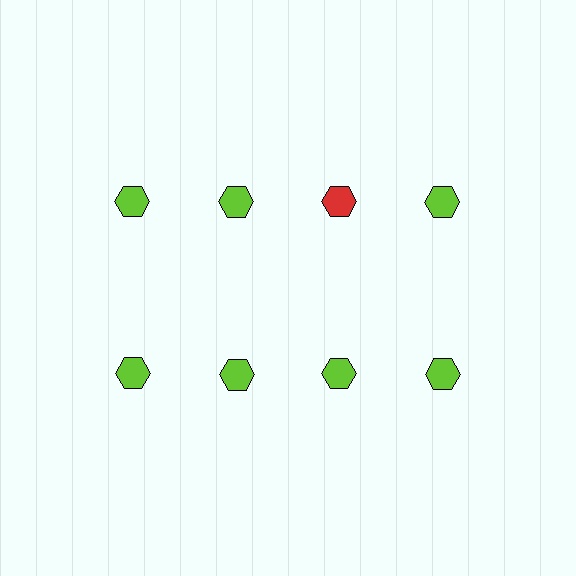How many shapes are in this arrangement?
There are 8 shapes arranged in a grid pattern.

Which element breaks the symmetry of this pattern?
The red hexagon in the top row, center column breaks the symmetry. All other shapes are lime hexagons.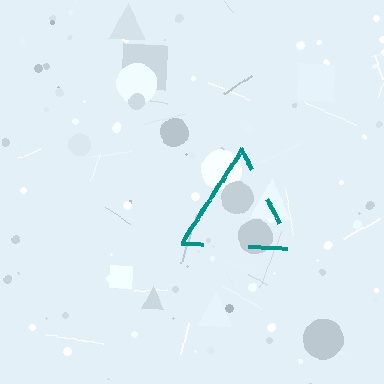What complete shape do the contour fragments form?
The contour fragments form a triangle.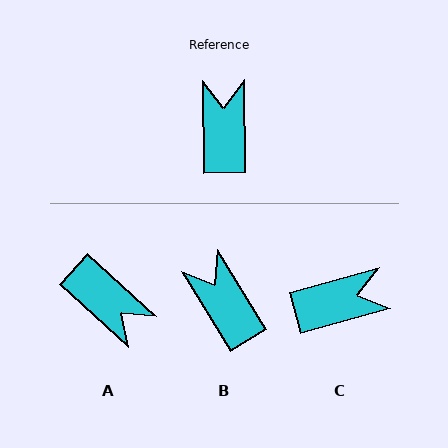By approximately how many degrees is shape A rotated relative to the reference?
Approximately 133 degrees clockwise.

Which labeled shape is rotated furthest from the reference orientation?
A, about 133 degrees away.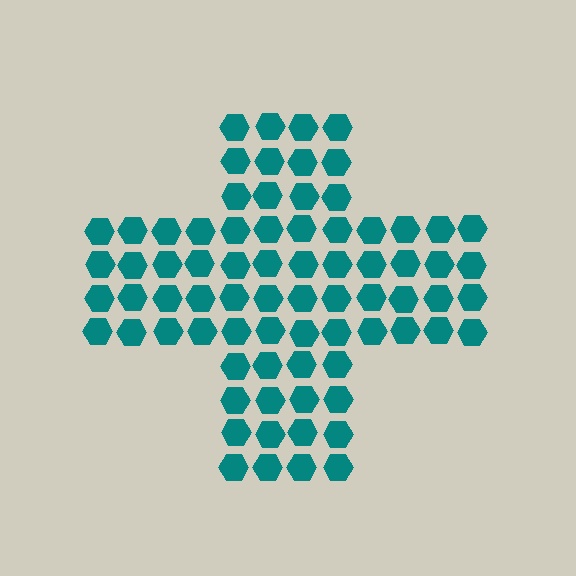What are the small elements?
The small elements are hexagons.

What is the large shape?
The large shape is a cross.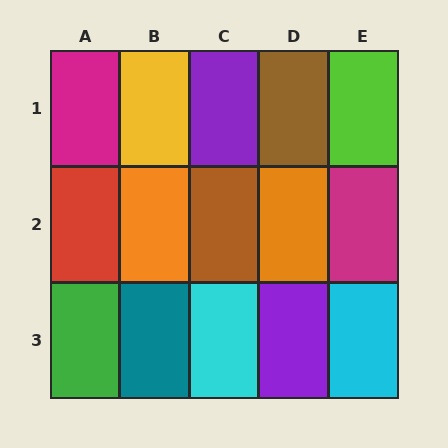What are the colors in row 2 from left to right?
Red, orange, brown, orange, magenta.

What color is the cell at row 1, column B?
Yellow.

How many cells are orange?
2 cells are orange.